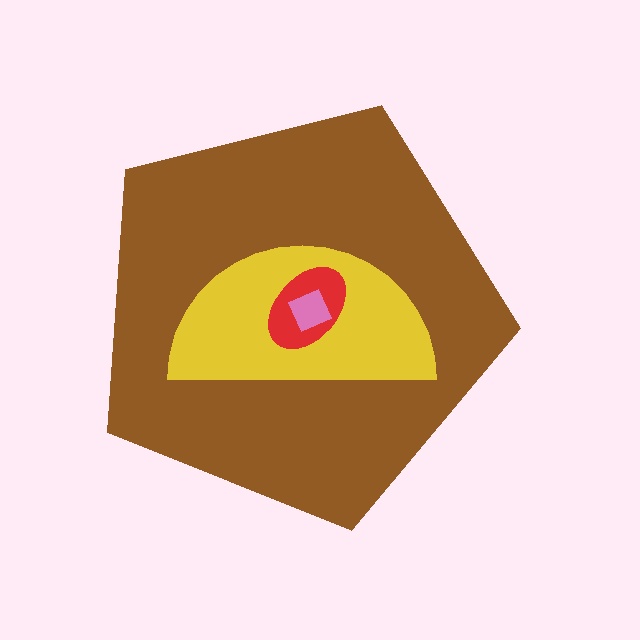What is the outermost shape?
The brown pentagon.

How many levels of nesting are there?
4.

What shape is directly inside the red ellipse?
The pink square.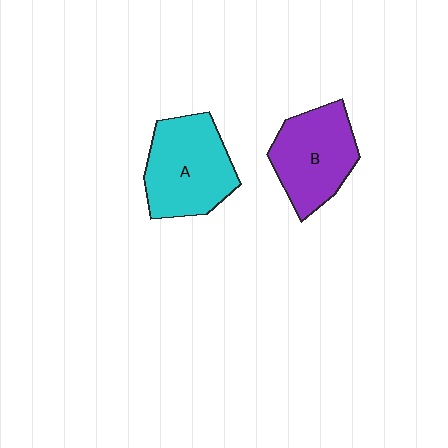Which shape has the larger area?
Shape A (cyan).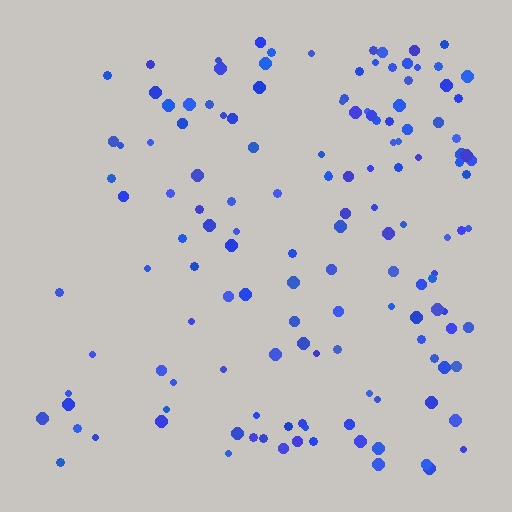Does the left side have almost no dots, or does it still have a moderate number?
Still a moderate number, just noticeably fewer than the right.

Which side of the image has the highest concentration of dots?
The right.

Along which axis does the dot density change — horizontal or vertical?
Horizontal.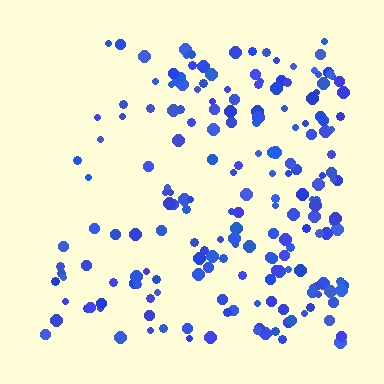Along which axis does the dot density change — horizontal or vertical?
Horizontal.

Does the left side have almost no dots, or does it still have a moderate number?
Still a moderate number, just noticeably fewer than the right.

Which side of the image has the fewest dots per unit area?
The left.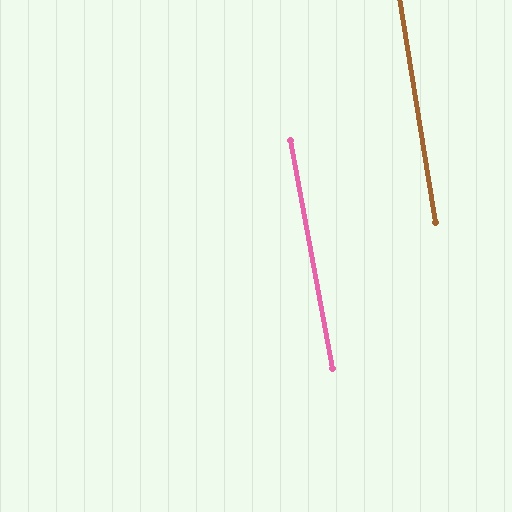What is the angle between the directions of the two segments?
Approximately 1 degree.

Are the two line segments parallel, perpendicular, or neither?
Parallel — their directions differ by only 1.4°.